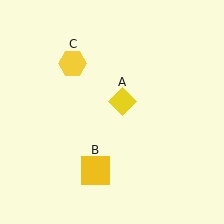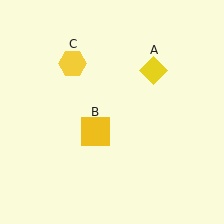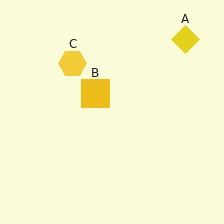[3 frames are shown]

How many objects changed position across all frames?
2 objects changed position: yellow diamond (object A), yellow square (object B).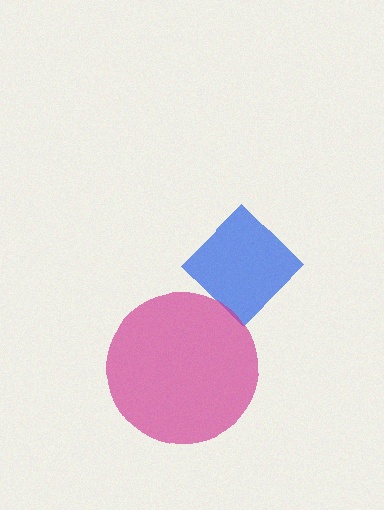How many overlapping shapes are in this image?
There are 2 overlapping shapes in the image.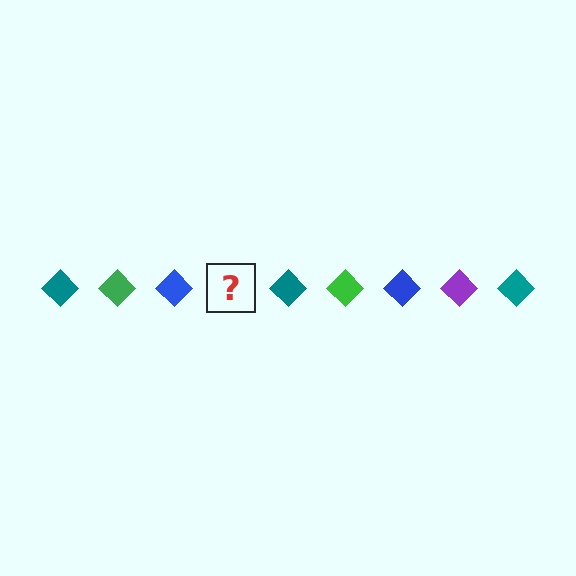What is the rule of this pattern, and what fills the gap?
The rule is that the pattern cycles through teal, green, blue, purple diamonds. The gap should be filled with a purple diamond.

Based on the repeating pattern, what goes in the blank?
The blank should be a purple diamond.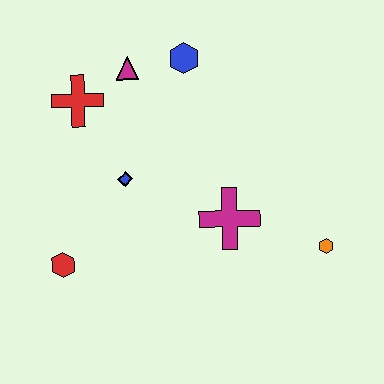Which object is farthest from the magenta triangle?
The orange hexagon is farthest from the magenta triangle.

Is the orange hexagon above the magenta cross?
No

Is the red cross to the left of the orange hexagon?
Yes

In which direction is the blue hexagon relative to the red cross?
The blue hexagon is to the right of the red cross.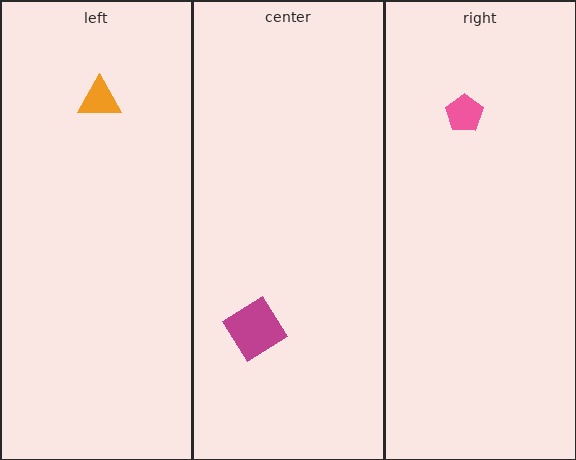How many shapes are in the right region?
1.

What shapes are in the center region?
The magenta diamond.